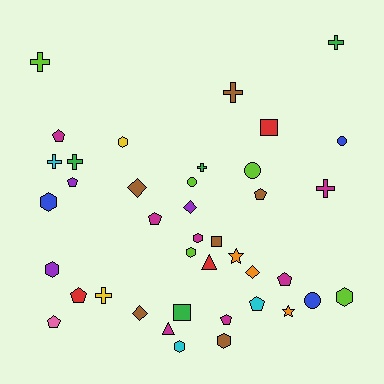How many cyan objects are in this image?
There are 3 cyan objects.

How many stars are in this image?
There are 2 stars.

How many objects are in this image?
There are 40 objects.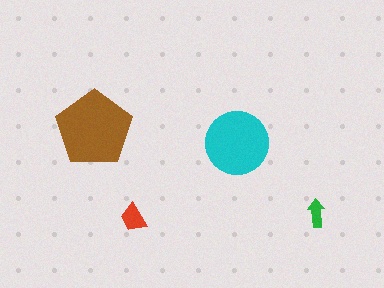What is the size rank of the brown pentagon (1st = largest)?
1st.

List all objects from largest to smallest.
The brown pentagon, the cyan circle, the red trapezoid, the green arrow.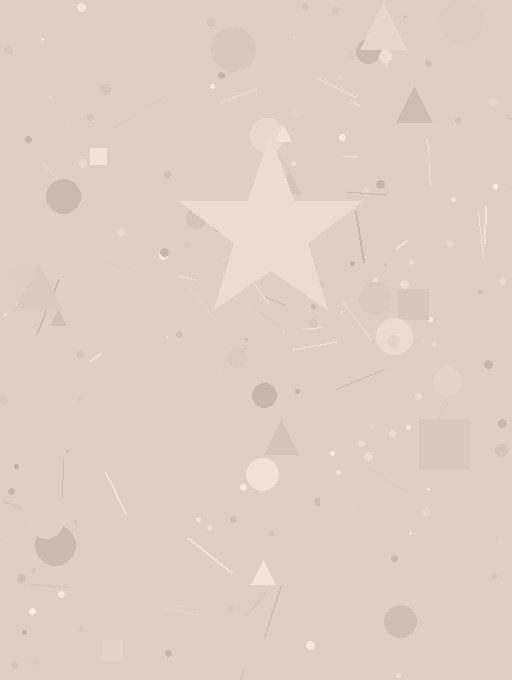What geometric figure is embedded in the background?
A star is embedded in the background.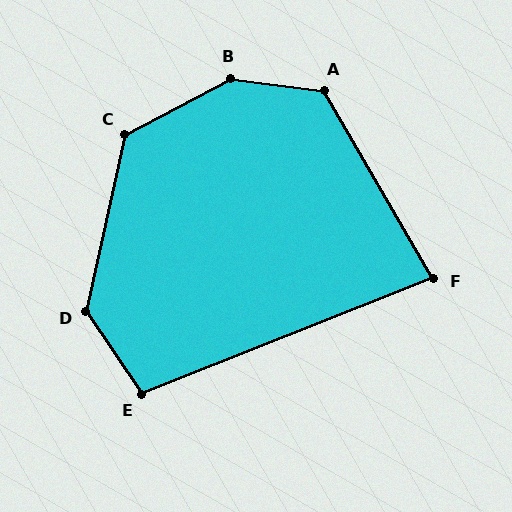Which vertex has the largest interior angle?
B, at approximately 145 degrees.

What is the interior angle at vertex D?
Approximately 134 degrees (obtuse).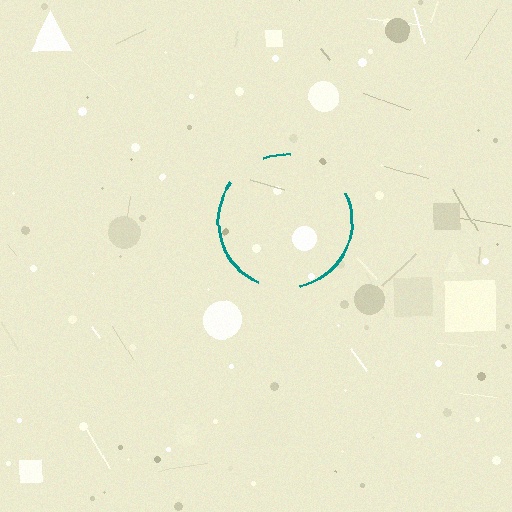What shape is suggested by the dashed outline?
The dashed outline suggests a circle.